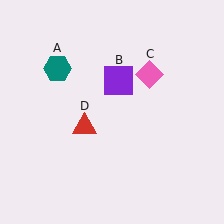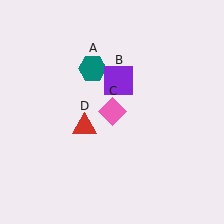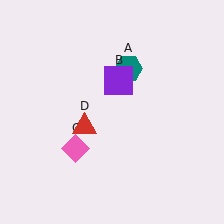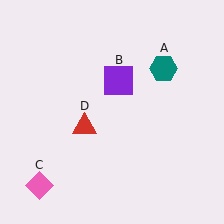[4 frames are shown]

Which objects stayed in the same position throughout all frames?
Purple square (object B) and red triangle (object D) remained stationary.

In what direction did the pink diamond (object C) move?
The pink diamond (object C) moved down and to the left.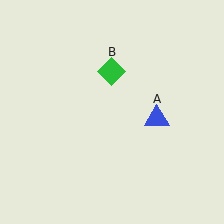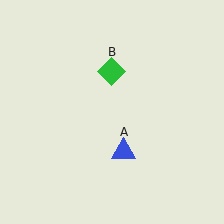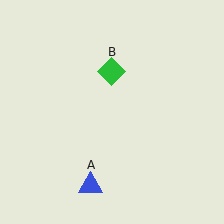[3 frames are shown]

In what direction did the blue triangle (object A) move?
The blue triangle (object A) moved down and to the left.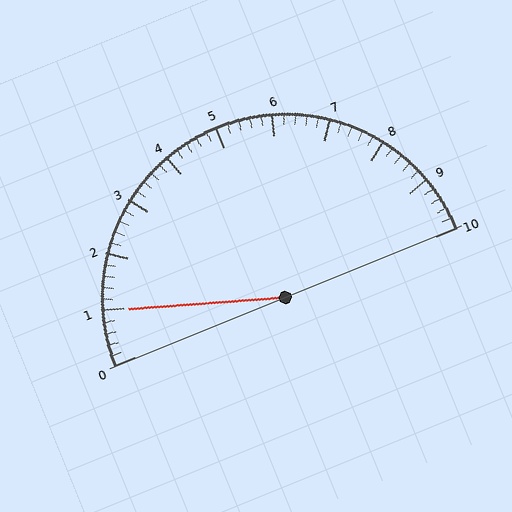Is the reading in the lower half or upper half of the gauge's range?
The reading is in the lower half of the range (0 to 10).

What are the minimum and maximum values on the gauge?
The gauge ranges from 0 to 10.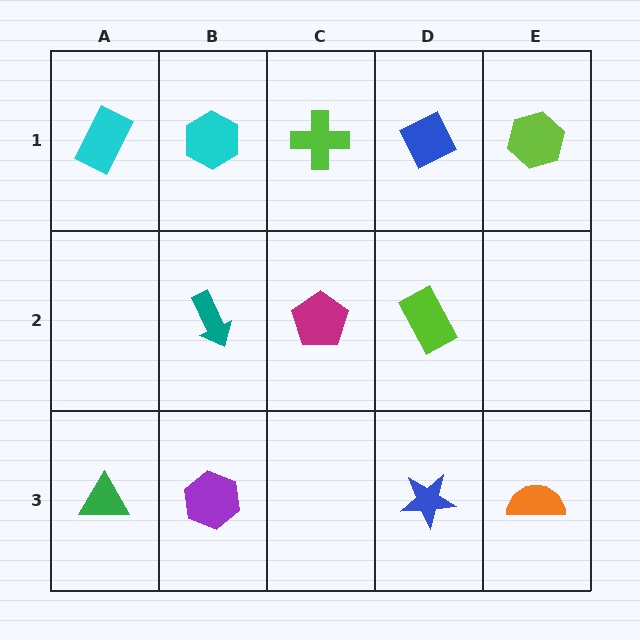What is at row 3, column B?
A purple hexagon.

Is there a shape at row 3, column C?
No, that cell is empty.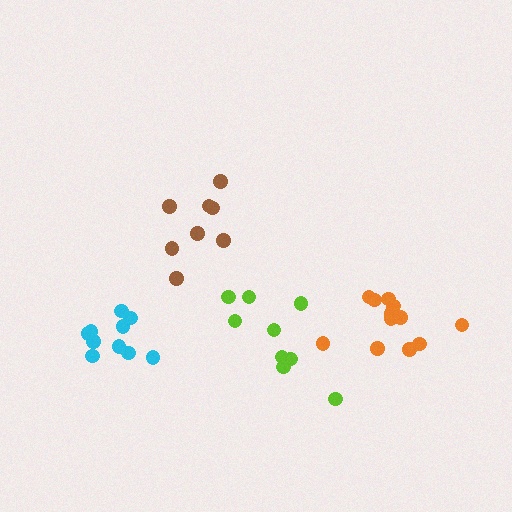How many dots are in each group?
Group 1: 9 dots, Group 2: 8 dots, Group 3: 10 dots, Group 4: 13 dots (40 total).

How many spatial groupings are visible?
There are 4 spatial groupings.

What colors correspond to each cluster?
The clusters are colored: lime, brown, cyan, orange.